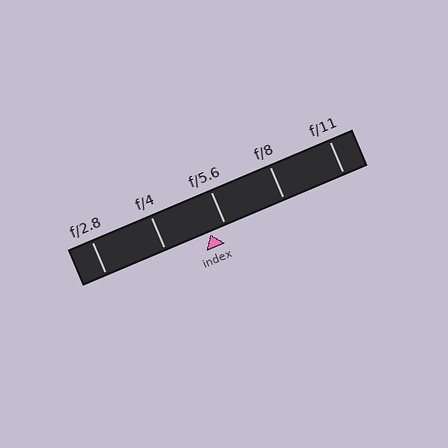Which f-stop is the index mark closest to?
The index mark is closest to f/5.6.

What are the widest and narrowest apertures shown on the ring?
The widest aperture shown is f/2.8 and the narrowest is f/11.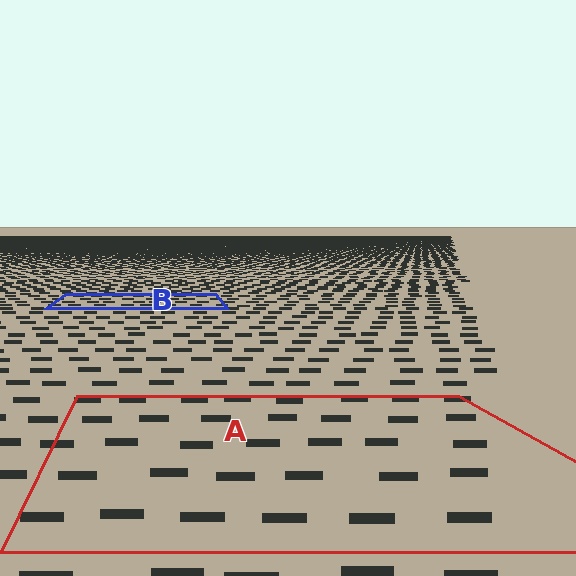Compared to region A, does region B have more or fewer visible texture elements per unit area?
Region B has more texture elements per unit area — they are packed more densely because it is farther away.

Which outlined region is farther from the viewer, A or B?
Region B is farther from the viewer — the texture elements inside it appear smaller and more densely packed.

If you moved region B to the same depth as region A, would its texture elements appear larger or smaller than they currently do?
They would appear larger. At a closer depth, the same texture elements are projected at a bigger on-screen size.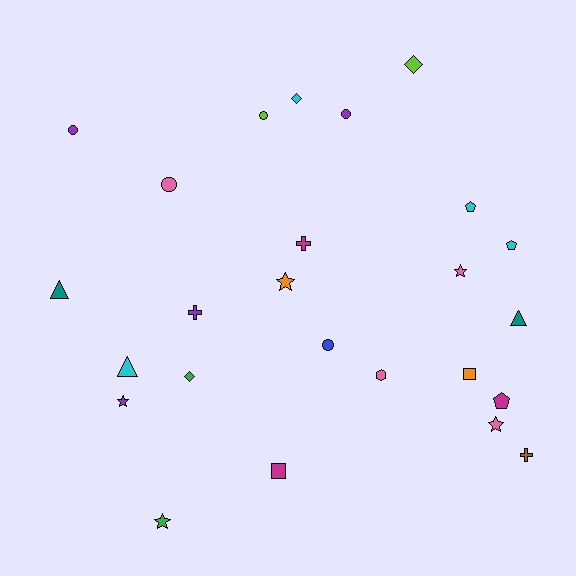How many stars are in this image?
There are 5 stars.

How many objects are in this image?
There are 25 objects.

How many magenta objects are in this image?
There are 3 magenta objects.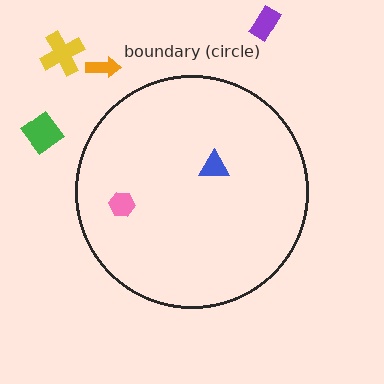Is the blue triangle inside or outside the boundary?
Inside.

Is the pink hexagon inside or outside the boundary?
Inside.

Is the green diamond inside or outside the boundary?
Outside.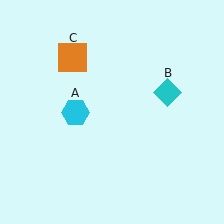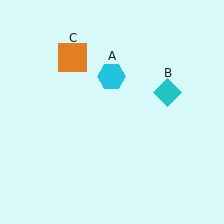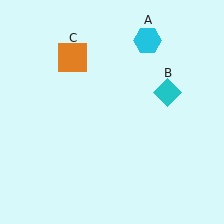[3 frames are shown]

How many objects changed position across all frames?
1 object changed position: cyan hexagon (object A).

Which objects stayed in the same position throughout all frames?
Cyan diamond (object B) and orange square (object C) remained stationary.